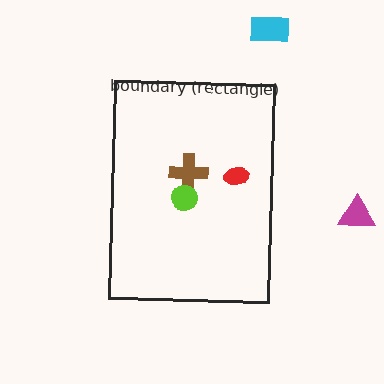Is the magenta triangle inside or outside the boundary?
Outside.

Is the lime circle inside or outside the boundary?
Inside.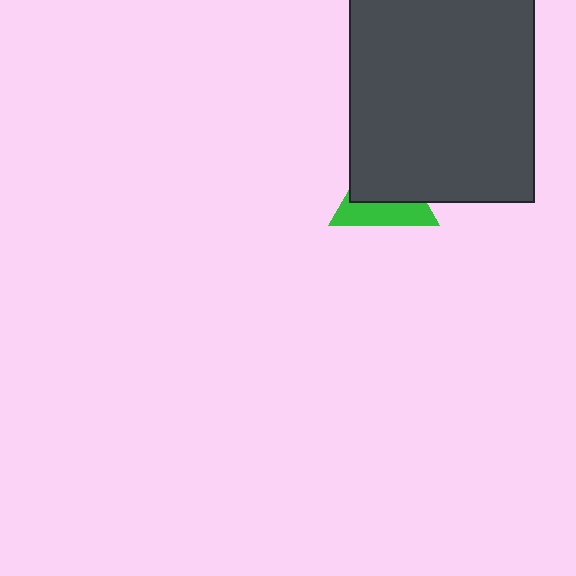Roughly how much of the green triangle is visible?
A small part of it is visible (roughly 41%).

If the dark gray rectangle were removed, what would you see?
You would see the complete green triangle.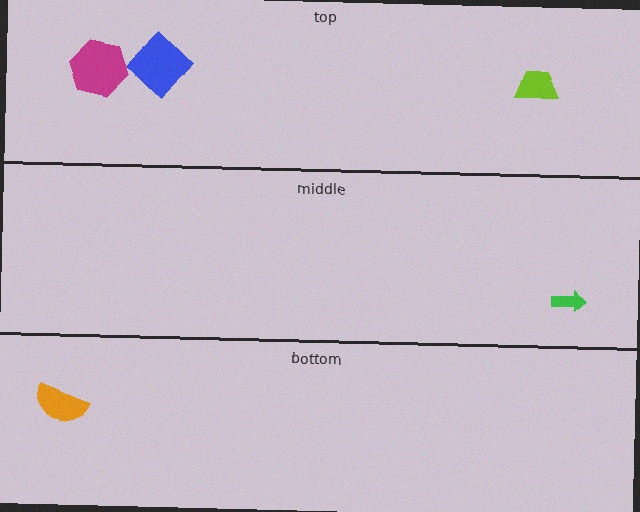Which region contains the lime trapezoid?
The top region.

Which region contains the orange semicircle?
The bottom region.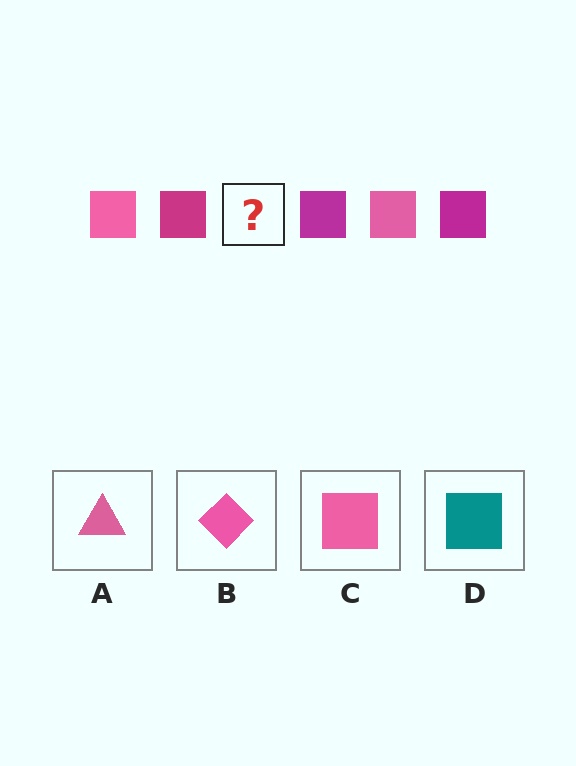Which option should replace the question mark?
Option C.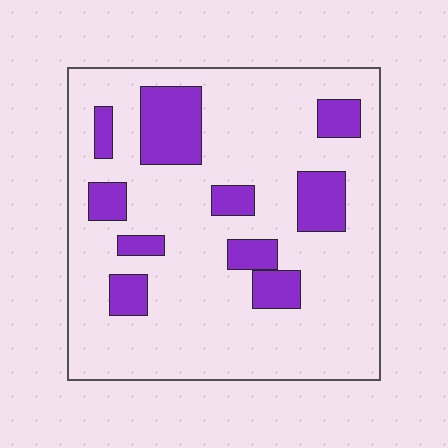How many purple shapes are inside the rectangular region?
10.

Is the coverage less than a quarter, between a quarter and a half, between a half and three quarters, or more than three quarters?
Less than a quarter.